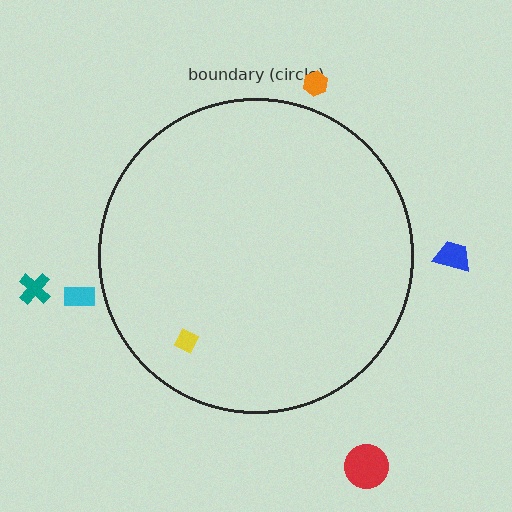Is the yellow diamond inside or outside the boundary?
Inside.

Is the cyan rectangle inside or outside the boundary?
Outside.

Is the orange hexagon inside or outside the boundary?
Outside.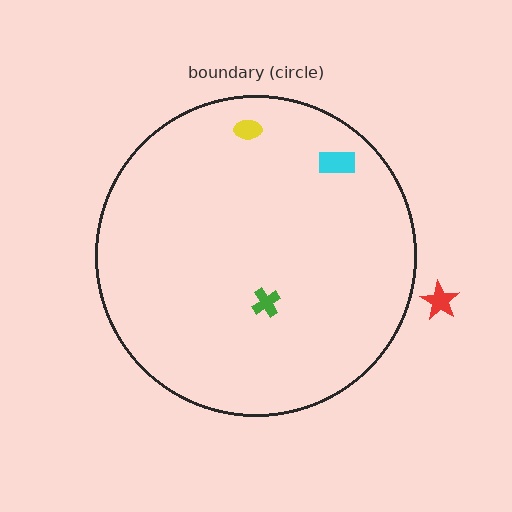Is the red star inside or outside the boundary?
Outside.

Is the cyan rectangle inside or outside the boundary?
Inside.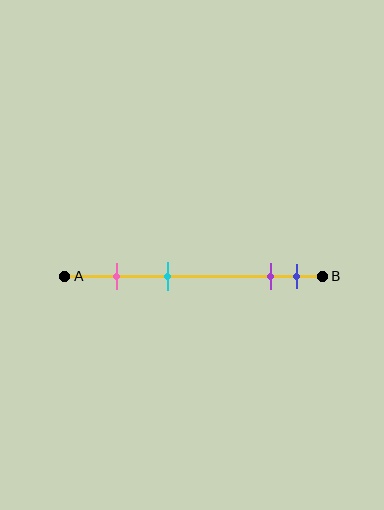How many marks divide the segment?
There are 4 marks dividing the segment.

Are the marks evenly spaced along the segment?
No, the marks are not evenly spaced.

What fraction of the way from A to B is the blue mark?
The blue mark is approximately 90% (0.9) of the way from A to B.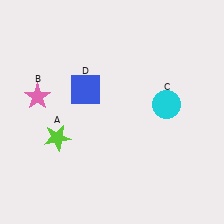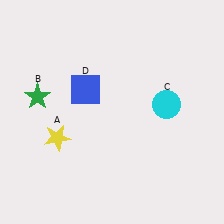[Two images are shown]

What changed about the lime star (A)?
In Image 1, A is lime. In Image 2, it changed to yellow.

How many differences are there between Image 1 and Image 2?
There are 2 differences between the two images.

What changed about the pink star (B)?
In Image 1, B is pink. In Image 2, it changed to green.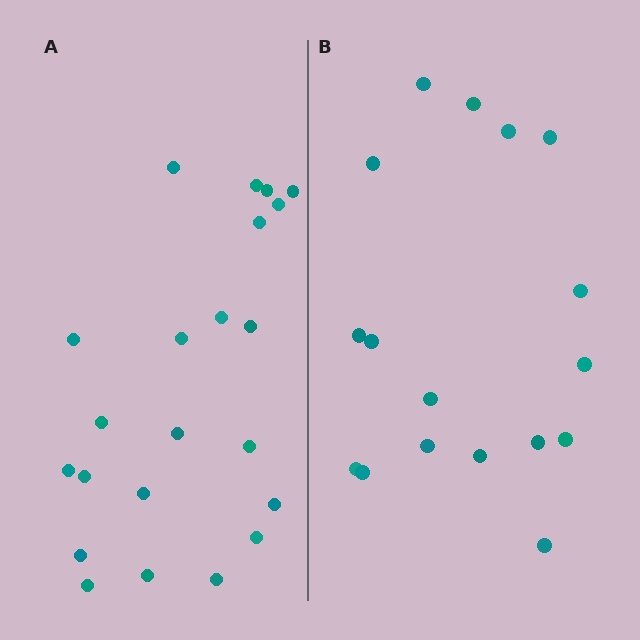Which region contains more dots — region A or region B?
Region A (the left region) has more dots.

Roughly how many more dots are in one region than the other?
Region A has about 5 more dots than region B.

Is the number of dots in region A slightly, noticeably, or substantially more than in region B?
Region A has noticeably more, but not dramatically so. The ratio is roughly 1.3 to 1.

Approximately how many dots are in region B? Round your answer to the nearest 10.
About 20 dots. (The exact count is 17, which rounds to 20.)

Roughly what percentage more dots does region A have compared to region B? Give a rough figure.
About 30% more.